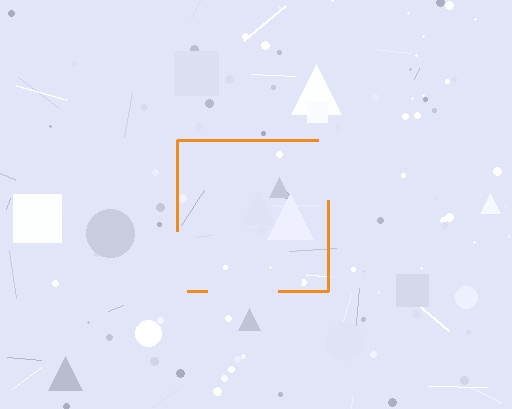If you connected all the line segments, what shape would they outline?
They would outline a square.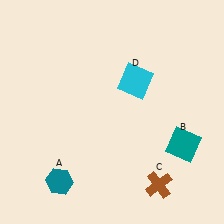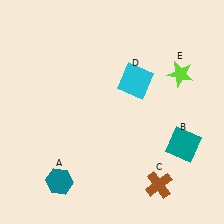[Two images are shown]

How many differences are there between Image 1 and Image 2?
There is 1 difference between the two images.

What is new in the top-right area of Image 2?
A lime star (E) was added in the top-right area of Image 2.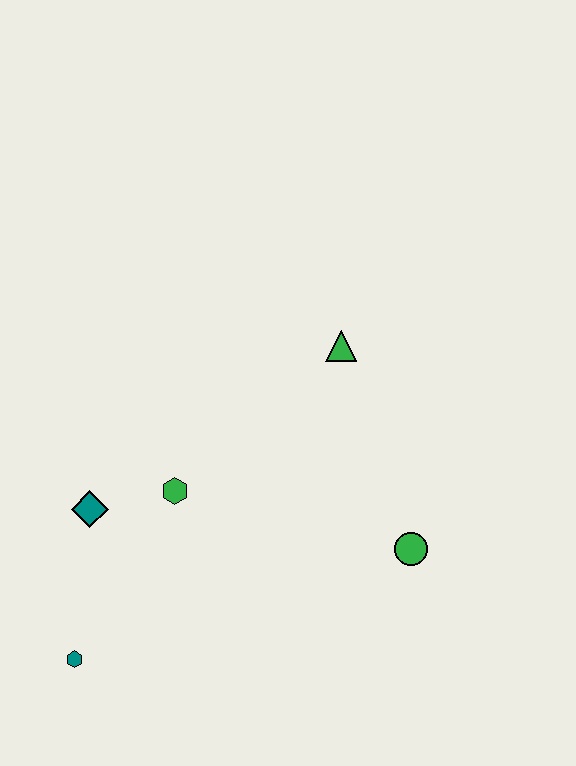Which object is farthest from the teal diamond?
The green circle is farthest from the teal diamond.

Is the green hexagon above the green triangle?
No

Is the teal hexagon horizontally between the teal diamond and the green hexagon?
No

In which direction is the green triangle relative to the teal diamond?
The green triangle is to the right of the teal diamond.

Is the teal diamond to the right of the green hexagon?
No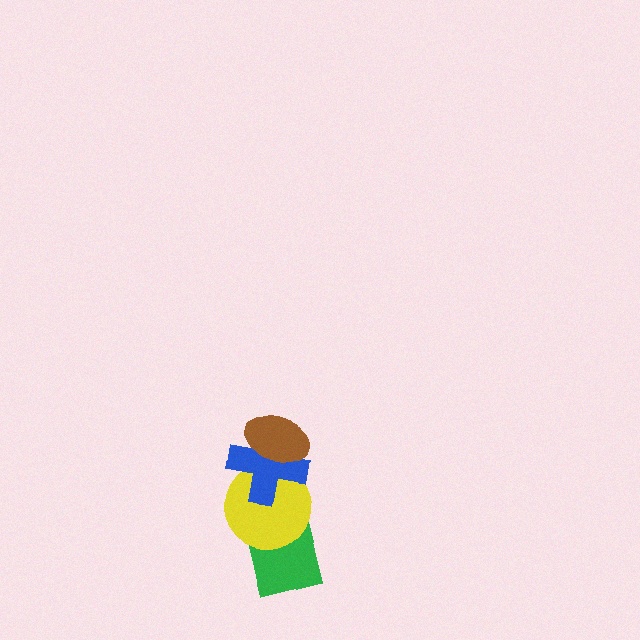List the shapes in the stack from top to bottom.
From top to bottom: the brown ellipse, the blue cross, the yellow circle, the green square.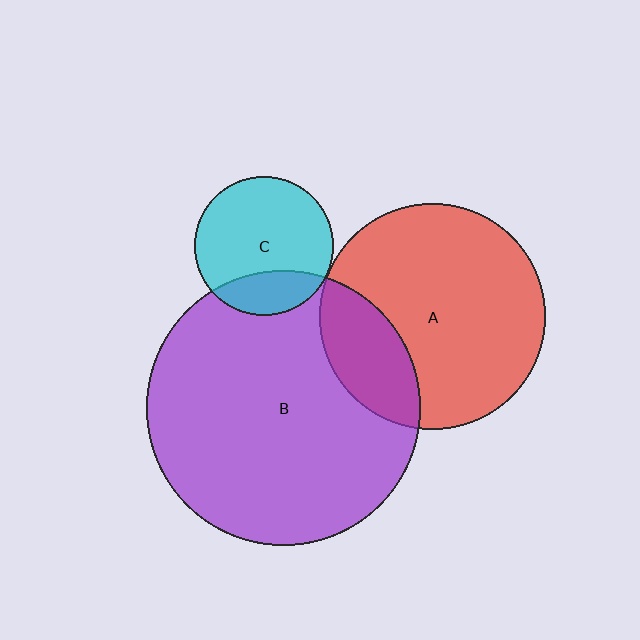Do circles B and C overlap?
Yes.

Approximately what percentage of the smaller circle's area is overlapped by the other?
Approximately 25%.